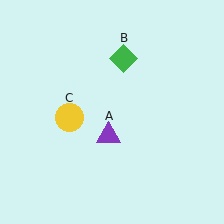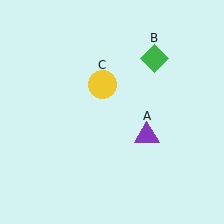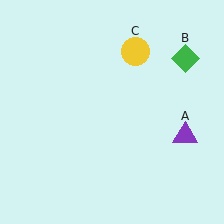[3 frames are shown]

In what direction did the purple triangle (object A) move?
The purple triangle (object A) moved right.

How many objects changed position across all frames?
3 objects changed position: purple triangle (object A), green diamond (object B), yellow circle (object C).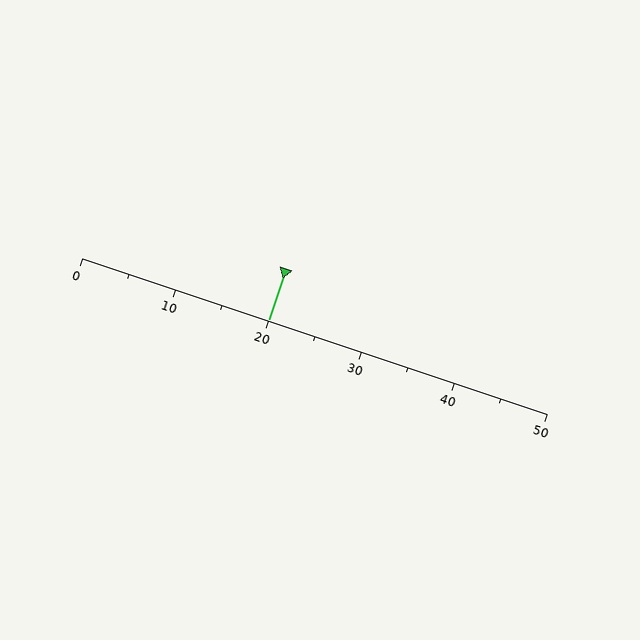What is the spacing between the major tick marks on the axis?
The major ticks are spaced 10 apart.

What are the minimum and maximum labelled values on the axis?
The axis runs from 0 to 50.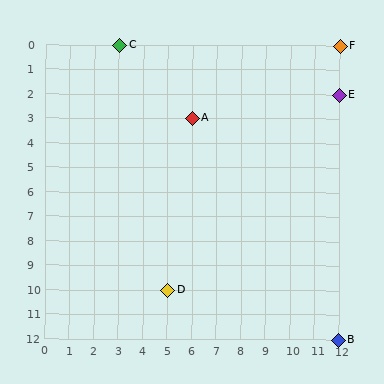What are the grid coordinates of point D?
Point D is at grid coordinates (5, 10).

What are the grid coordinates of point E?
Point E is at grid coordinates (12, 2).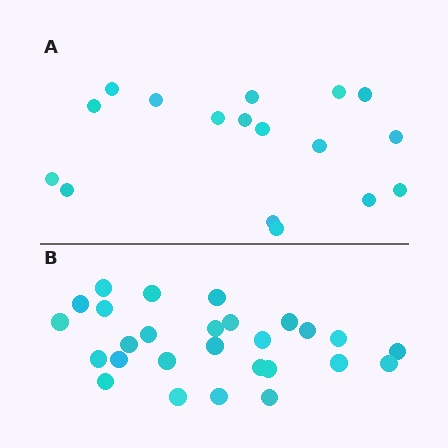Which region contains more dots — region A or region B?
Region B (the bottom region) has more dots.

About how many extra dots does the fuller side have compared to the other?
Region B has roughly 10 or so more dots than region A.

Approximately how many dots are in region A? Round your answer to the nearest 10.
About 20 dots. (The exact count is 17, which rounds to 20.)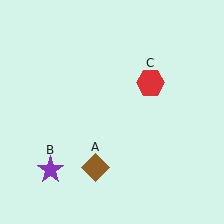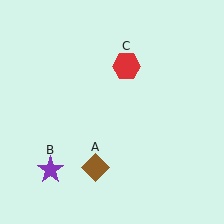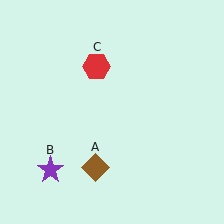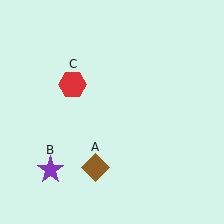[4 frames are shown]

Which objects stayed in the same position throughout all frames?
Brown diamond (object A) and purple star (object B) remained stationary.